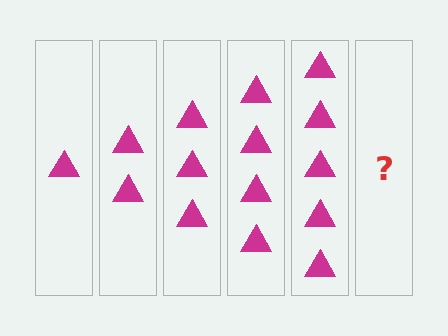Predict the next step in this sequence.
The next step is 6 triangles.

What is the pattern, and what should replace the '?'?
The pattern is that each step adds one more triangle. The '?' should be 6 triangles.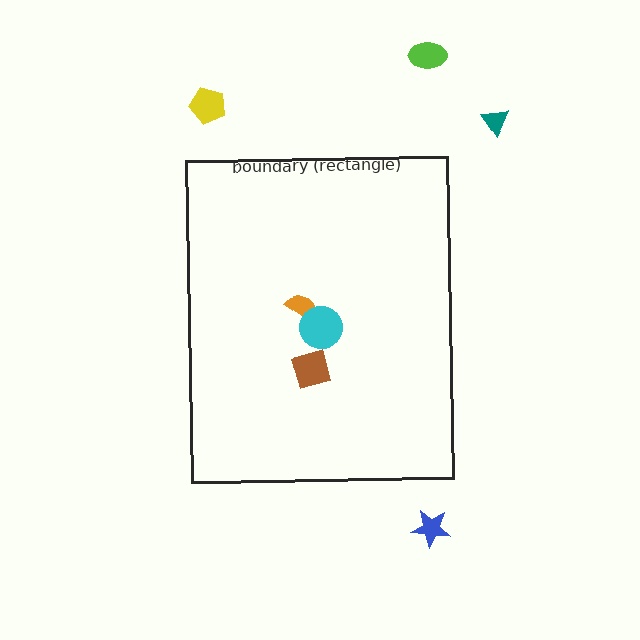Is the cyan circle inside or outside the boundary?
Inside.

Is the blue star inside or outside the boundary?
Outside.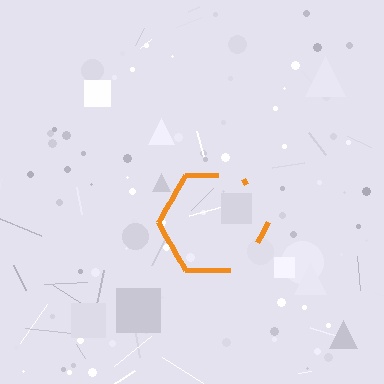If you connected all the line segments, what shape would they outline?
They would outline a hexagon.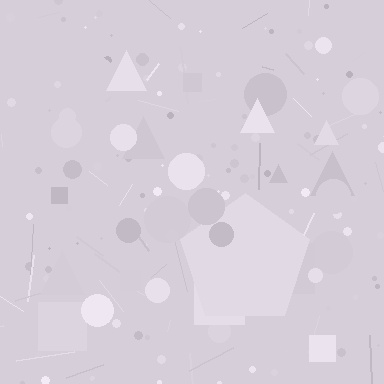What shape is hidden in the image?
A pentagon is hidden in the image.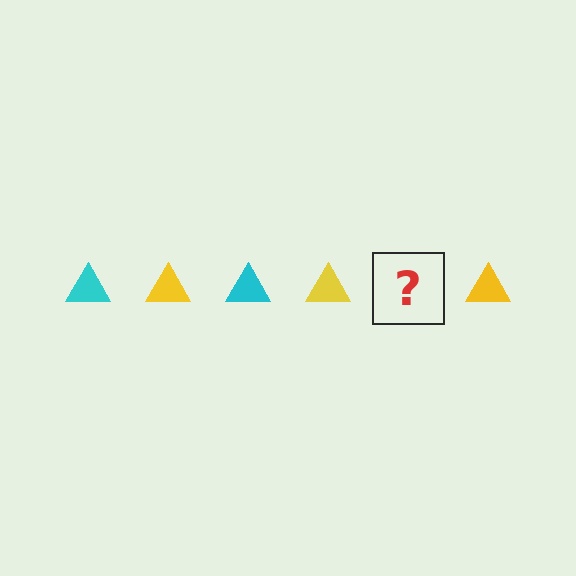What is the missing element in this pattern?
The missing element is a cyan triangle.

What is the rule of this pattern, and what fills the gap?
The rule is that the pattern cycles through cyan, yellow triangles. The gap should be filled with a cyan triangle.